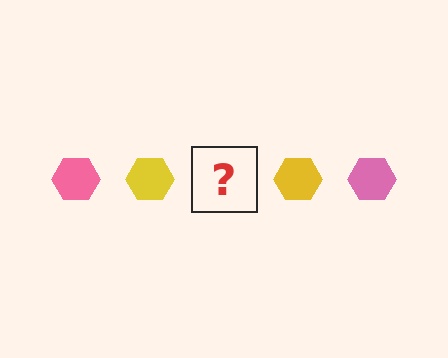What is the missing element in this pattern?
The missing element is a pink hexagon.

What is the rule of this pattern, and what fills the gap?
The rule is that the pattern cycles through pink, yellow hexagons. The gap should be filled with a pink hexagon.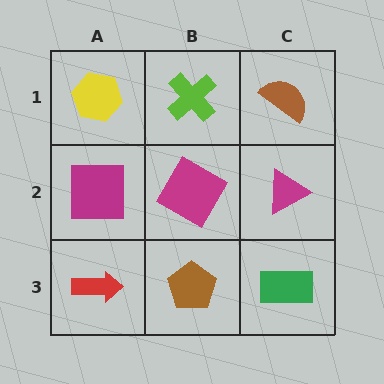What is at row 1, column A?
A yellow hexagon.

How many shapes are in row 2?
3 shapes.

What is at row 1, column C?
A brown semicircle.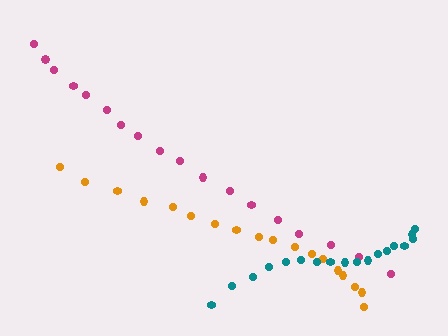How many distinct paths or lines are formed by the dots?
There are 3 distinct paths.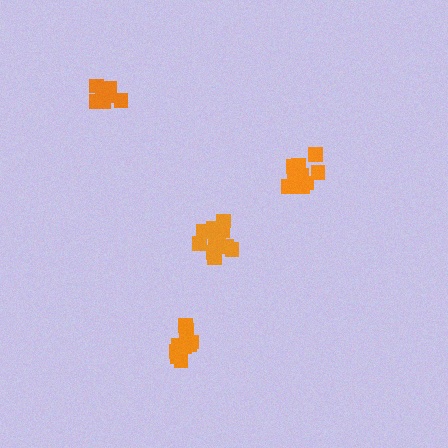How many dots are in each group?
Group 1: 8 dots, Group 2: 10 dots, Group 3: 13 dots, Group 4: 10 dots (41 total).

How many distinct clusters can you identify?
There are 4 distinct clusters.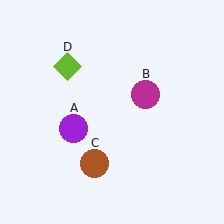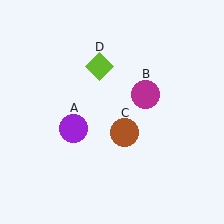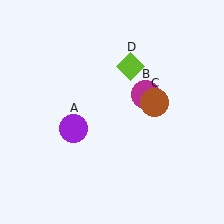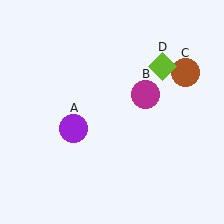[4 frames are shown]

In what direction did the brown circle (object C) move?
The brown circle (object C) moved up and to the right.